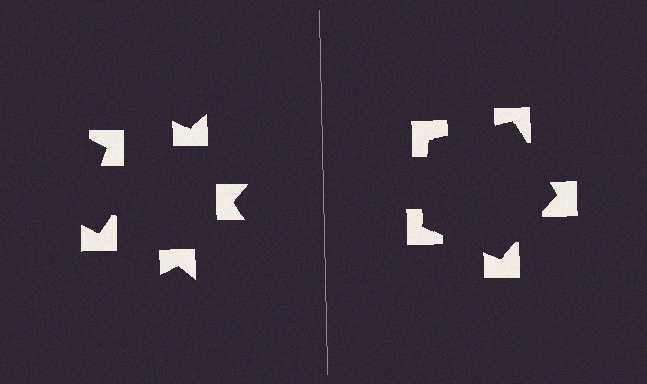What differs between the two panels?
The notched squares are positioned identically on both sides; only the wedge orientations differ. On the right they align to a pentagon; on the left they are misaligned.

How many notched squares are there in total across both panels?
10 — 5 on each side.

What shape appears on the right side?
An illusory pentagon.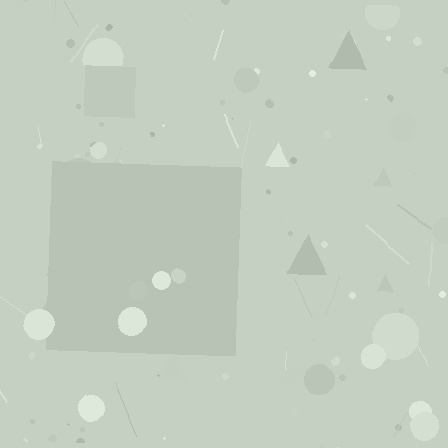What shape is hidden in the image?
A square is hidden in the image.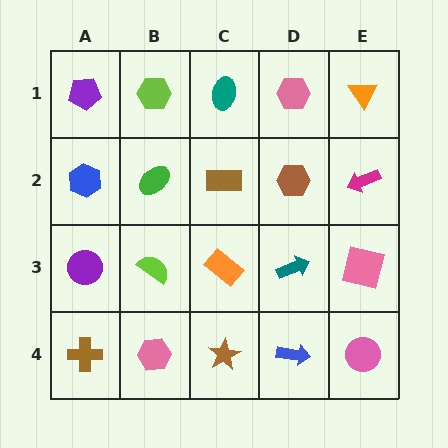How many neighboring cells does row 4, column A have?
2.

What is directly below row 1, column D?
A brown hexagon.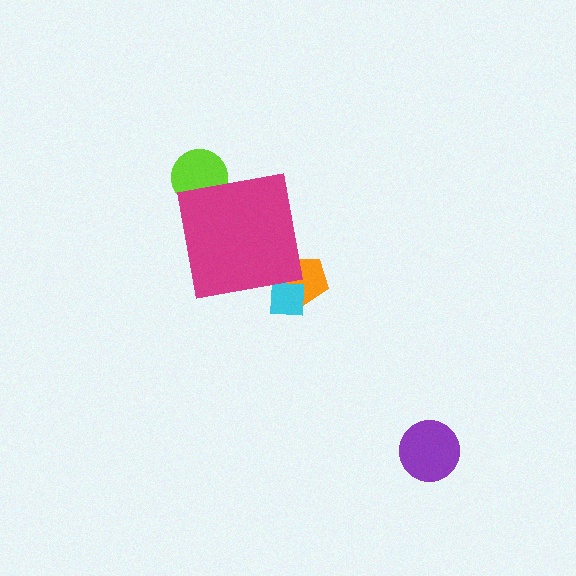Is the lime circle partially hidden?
Yes, the lime circle is partially hidden behind the magenta square.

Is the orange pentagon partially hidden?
Yes, the orange pentagon is partially hidden behind the magenta square.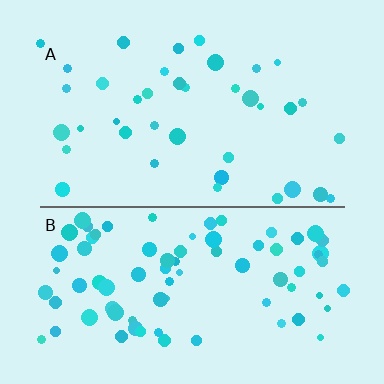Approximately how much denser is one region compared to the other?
Approximately 2.0× — region B over region A.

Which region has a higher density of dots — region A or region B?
B (the bottom).